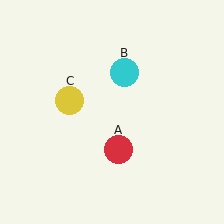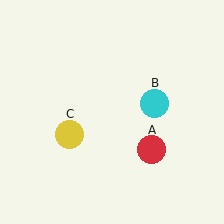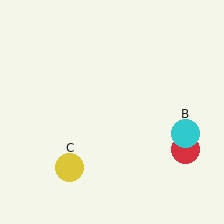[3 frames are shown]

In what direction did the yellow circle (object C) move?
The yellow circle (object C) moved down.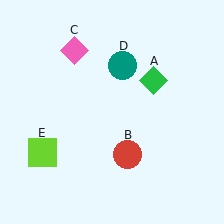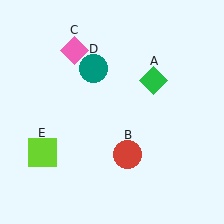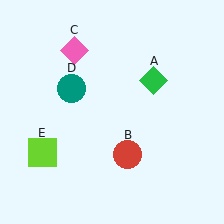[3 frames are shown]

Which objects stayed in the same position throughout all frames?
Green diamond (object A) and red circle (object B) and pink diamond (object C) and lime square (object E) remained stationary.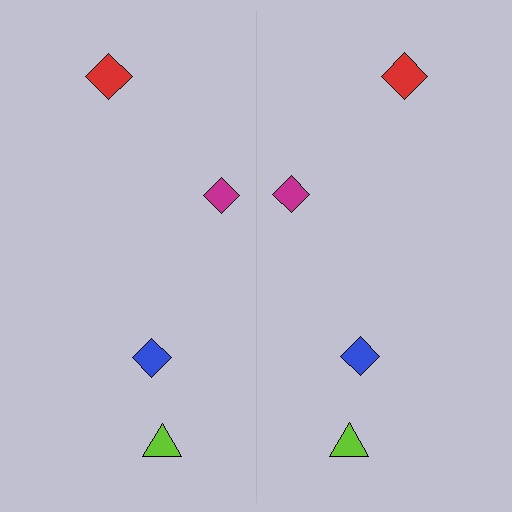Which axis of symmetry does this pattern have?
The pattern has a vertical axis of symmetry running through the center of the image.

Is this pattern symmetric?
Yes, this pattern has bilateral (reflection) symmetry.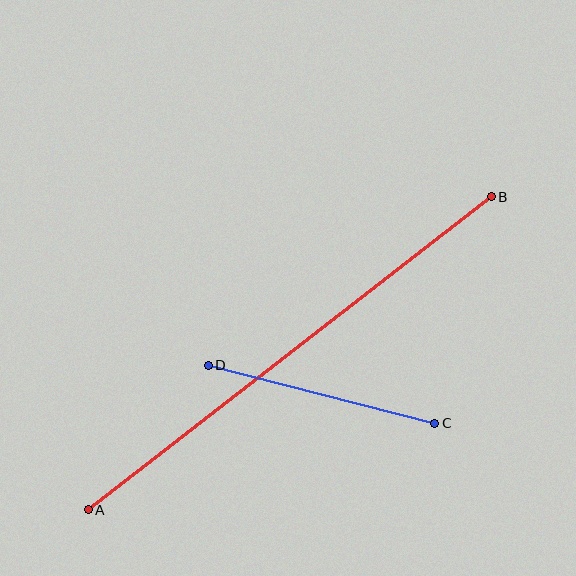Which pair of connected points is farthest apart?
Points A and B are farthest apart.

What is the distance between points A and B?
The distance is approximately 510 pixels.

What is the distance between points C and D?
The distance is approximately 234 pixels.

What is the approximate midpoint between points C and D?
The midpoint is at approximately (322, 394) pixels.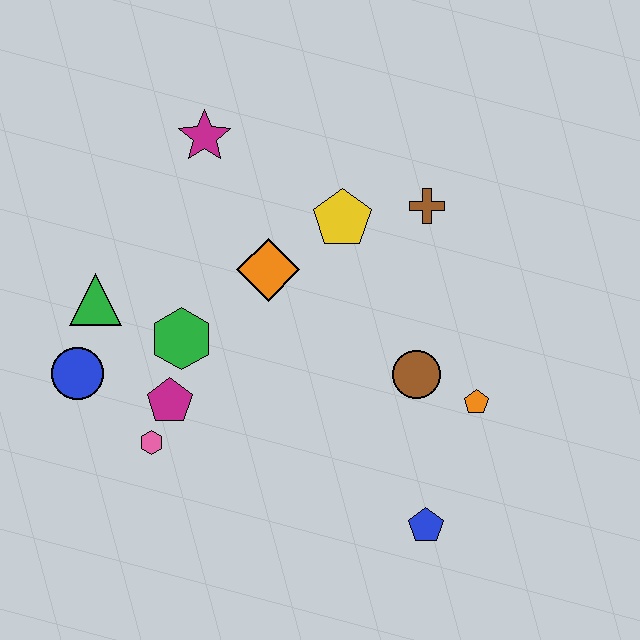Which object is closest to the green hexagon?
The magenta pentagon is closest to the green hexagon.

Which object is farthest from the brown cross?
The blue circle is farthest from the brown cross.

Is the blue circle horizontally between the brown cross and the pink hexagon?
No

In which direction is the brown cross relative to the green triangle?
The brown cross is to the right of the green triangle.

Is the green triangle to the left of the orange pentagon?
Yes